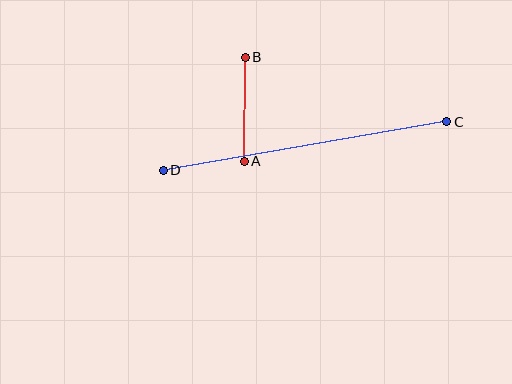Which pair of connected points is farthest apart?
Points C and D are farthest apart.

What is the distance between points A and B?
The distance is approximately 104 pixels.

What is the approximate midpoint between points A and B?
The midpoint is at approximately (245, 109) pixels.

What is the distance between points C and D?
The distance is approximately 288 pixels.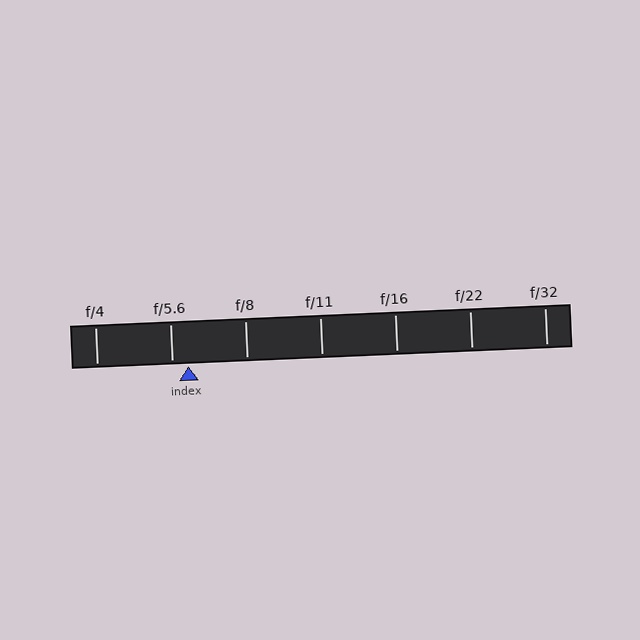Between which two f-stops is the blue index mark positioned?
The index mark is between f/5.6 and f/8.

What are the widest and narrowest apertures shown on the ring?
The widest aperture shown is f/4 and the narrowest is f/32.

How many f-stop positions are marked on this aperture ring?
There are 7 f-stop positions marked.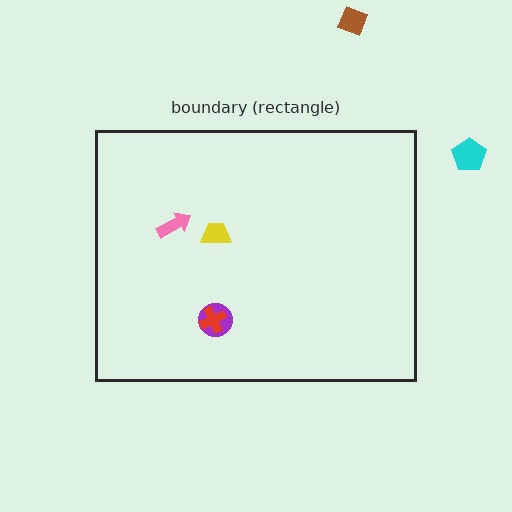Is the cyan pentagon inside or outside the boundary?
Outside.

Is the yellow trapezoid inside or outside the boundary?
Inside.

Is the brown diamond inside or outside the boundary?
Outside.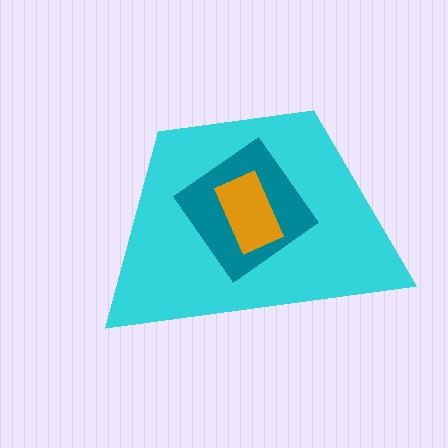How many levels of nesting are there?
3.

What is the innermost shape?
The orange rectangle.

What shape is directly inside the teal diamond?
The orange rectangle.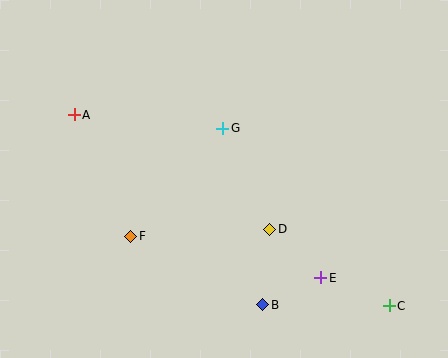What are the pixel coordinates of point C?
Point C is at (389, 306).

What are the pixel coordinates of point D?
Point D is at (270, 229).